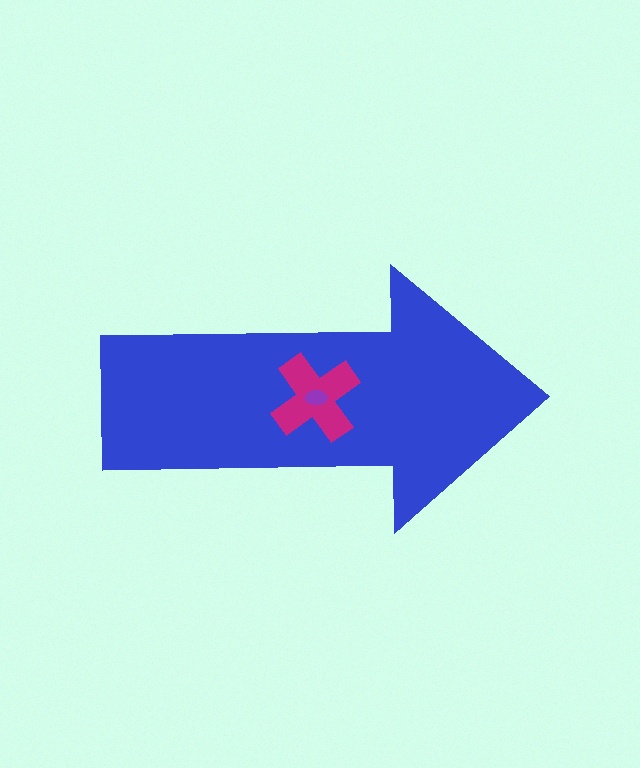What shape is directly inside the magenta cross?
The purple ellipse.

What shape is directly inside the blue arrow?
The magenta cross.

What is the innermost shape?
The purple ellipse.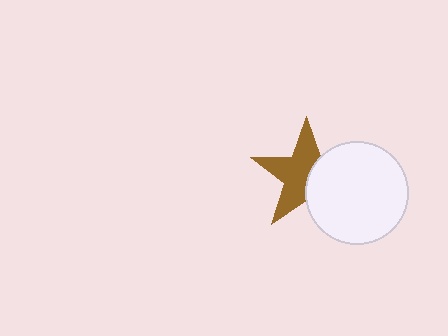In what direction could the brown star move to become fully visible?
The brown star could move left. That would shift it out from behind the white circle entirely.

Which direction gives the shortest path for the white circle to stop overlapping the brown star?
Moving right gives the shortest separation.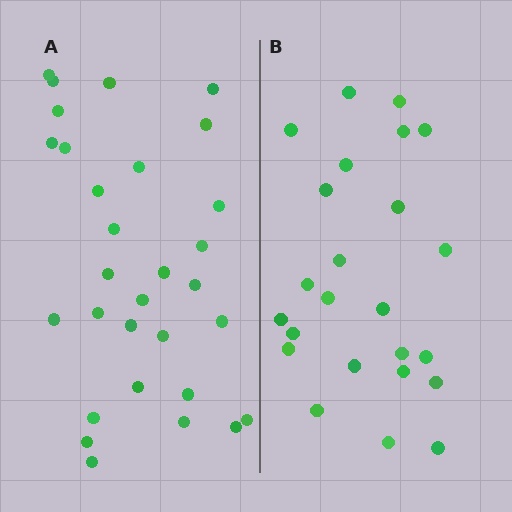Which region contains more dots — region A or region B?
Region A (the left region) has more dots.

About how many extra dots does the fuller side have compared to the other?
Region A has about 6 more dots than region B.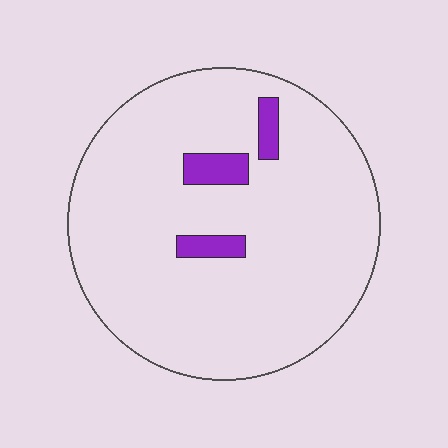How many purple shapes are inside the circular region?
3.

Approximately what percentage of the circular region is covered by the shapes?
Approximately 5%.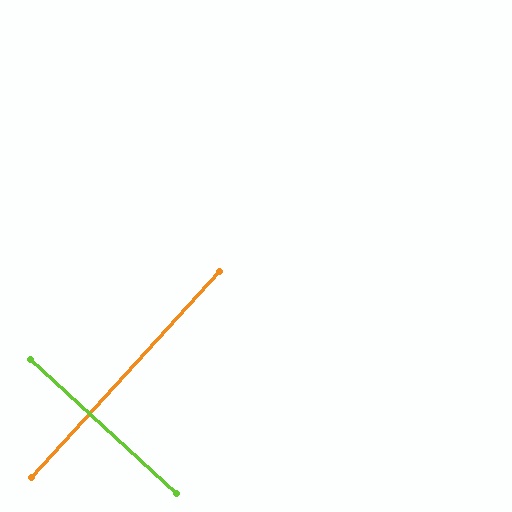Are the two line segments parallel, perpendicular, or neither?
Perpendicular — they meet at approximately 90°.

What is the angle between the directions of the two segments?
Approximately 90 degrees.